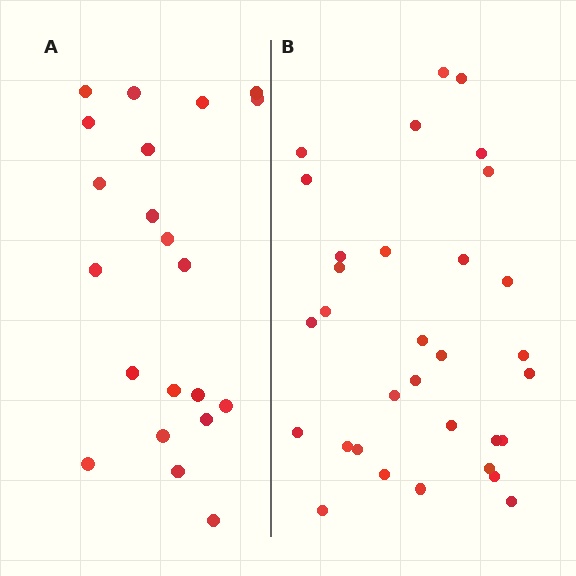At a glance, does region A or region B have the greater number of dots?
Region B (the right region) has more dots.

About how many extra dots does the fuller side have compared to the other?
Region B has roughly 12 or so more dots than region A.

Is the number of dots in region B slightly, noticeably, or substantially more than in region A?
Region B has substantially more. The ratio is roughly 1.5 to 1.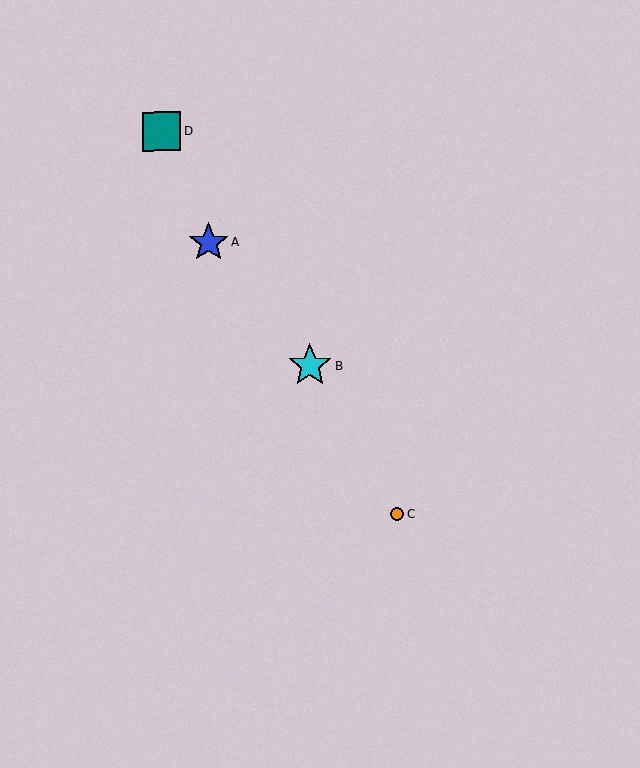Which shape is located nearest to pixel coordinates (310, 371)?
The cyan star (labeled B) at (310, 366) is nearest to that location.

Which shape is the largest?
The cyan star (labeled B) is the largest.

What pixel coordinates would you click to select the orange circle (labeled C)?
Click at (398, 514) to select the orange circle C.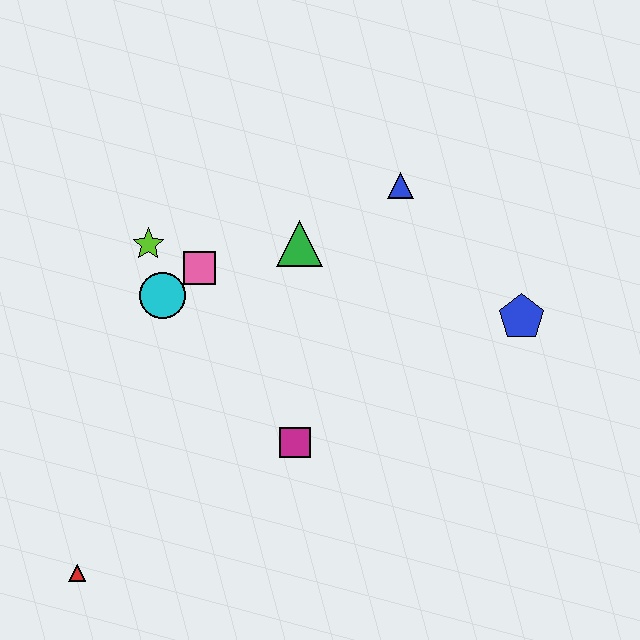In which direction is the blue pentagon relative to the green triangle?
The blue pentagon is to the right of the green triangle.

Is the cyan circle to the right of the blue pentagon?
No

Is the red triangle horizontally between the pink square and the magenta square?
No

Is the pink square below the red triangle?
No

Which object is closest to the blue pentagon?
The blue triangle is closest to the blue pentagon.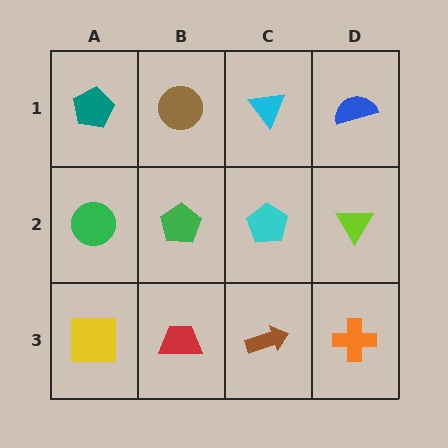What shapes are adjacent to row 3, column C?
A cyan pentagon (row 2, column C), a red trapezoid (row 3, column B), an orange cross (row 3, column D).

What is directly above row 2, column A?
A teal pentagon.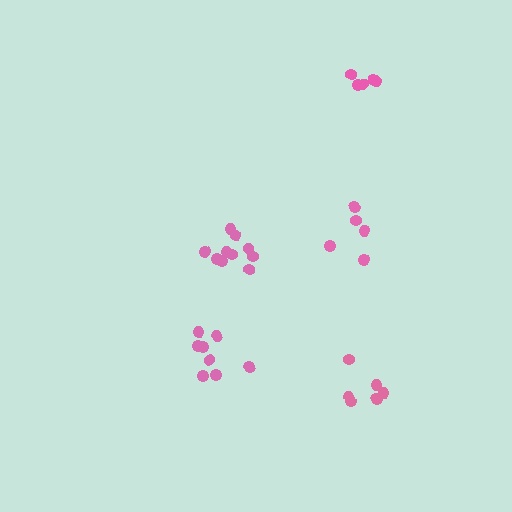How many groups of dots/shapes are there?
There are 5 groups.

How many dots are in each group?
Group 1: 8 dots, Group 2: 6 dots, Group 3: 5 dots, Group 4: 5 dots, Group 5: 11 dots (35 total).